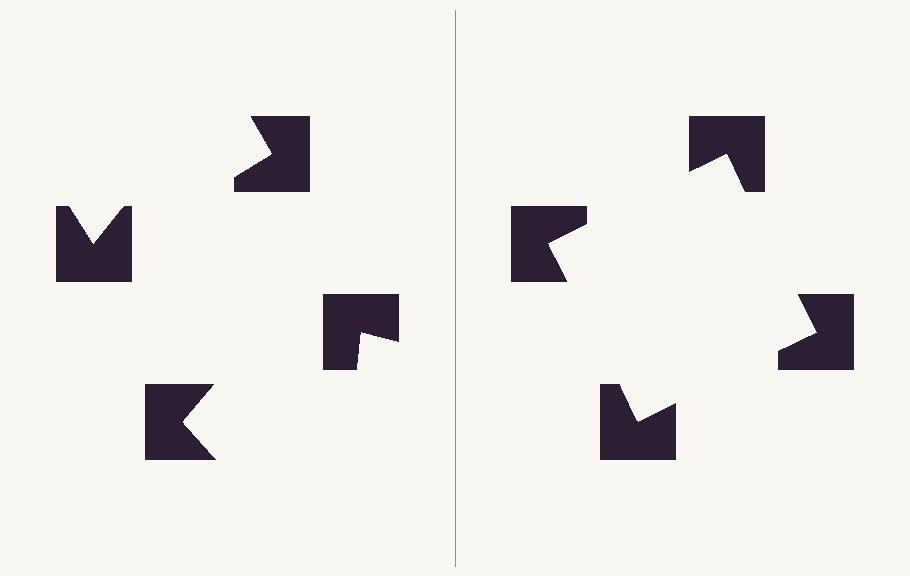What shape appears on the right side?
An illusory square.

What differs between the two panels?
The notched squares are positioned identically on both sides; only the wedge orientations differ. On the right they align to a square; on the left they are misaligned.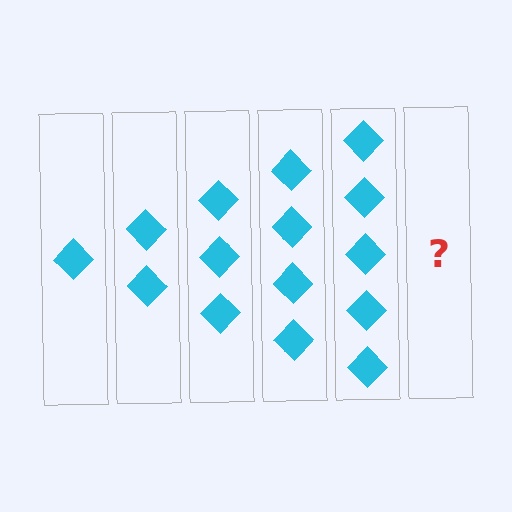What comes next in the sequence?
The next element should be 6 diamonds.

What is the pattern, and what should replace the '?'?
The pattern is that each step adds one more diamond. The '?' should be 6 diamonds.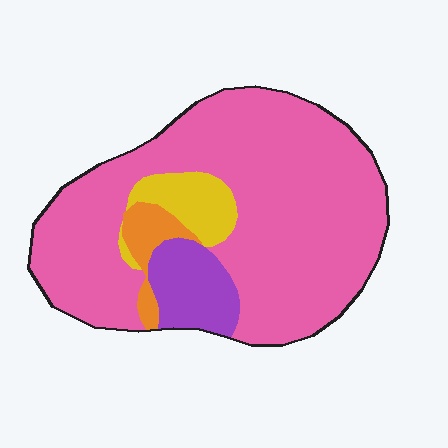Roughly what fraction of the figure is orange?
Orange covers around 5% of the figure.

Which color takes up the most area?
Pink, at roughly 75%.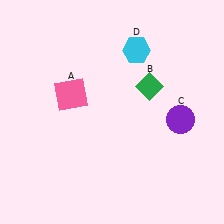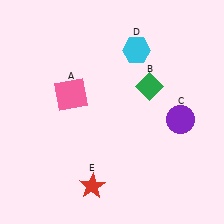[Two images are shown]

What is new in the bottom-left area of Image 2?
A red star (E) was added in the bottom-left area of Image 2.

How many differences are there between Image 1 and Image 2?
There is 1 difference between the two images.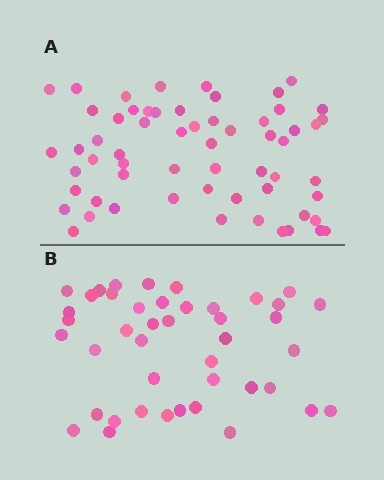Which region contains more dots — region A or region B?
Region A (the top region) has more dots.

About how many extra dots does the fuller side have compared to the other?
Region A has approximately 15 more dots than region B.